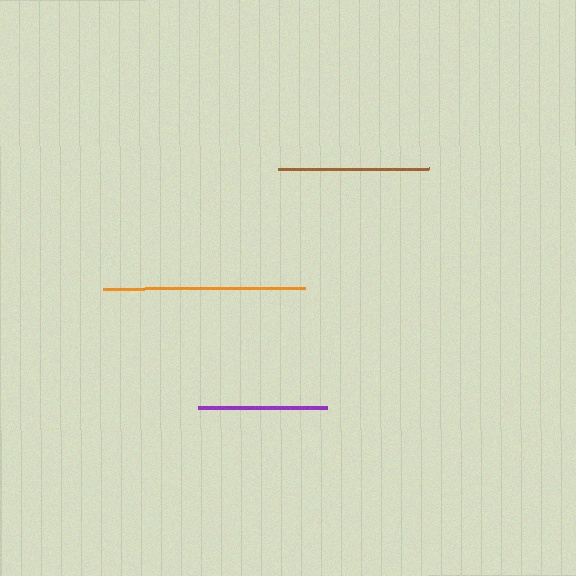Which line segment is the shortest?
The purple line is the shortest at approximately 129 pixels.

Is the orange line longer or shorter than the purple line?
The orange line is longer than the purple line.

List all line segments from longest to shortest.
From longest to shortest: orange, brown, purple.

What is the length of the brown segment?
The brown segment is approximately 151 pixels long.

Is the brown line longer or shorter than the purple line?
The brown line is longer than the purple line.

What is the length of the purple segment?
The purple segment is approximately 129 pixels long.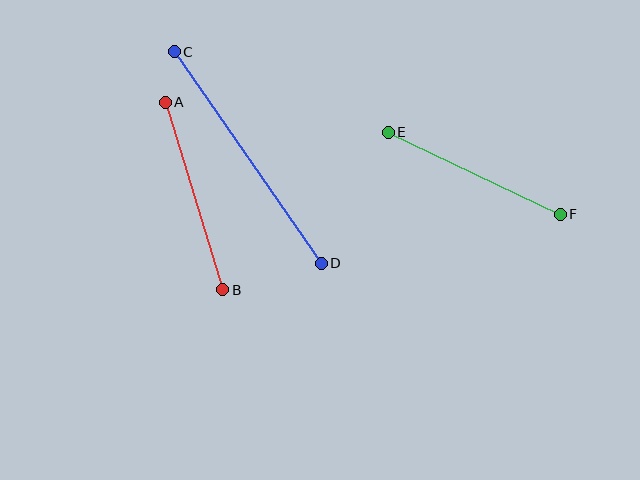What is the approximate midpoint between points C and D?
The midpoint is at approximately (248, 158) pixels.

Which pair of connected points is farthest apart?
Points C and D are farthest apart.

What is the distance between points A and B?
The distance is approximately 196 pixels.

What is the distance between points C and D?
The distance is approximately 258 pixels.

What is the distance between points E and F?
The distance is approximately 191 pixels.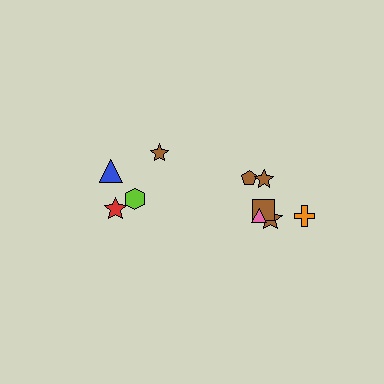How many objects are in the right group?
There are 6 objects.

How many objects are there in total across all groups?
There are 10 objects.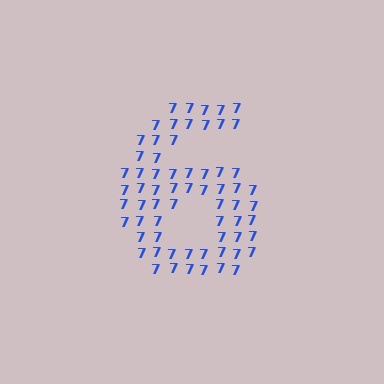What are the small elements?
The small elements are digit 7's.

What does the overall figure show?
The overall figure shows the digit 6.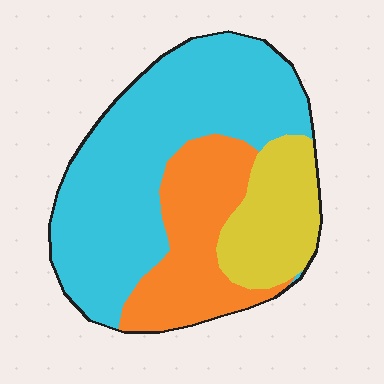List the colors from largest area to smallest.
From largest to smallest: cyan, orange, yellow.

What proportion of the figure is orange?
Orange takes up about one quarter (1/4) of the figure.